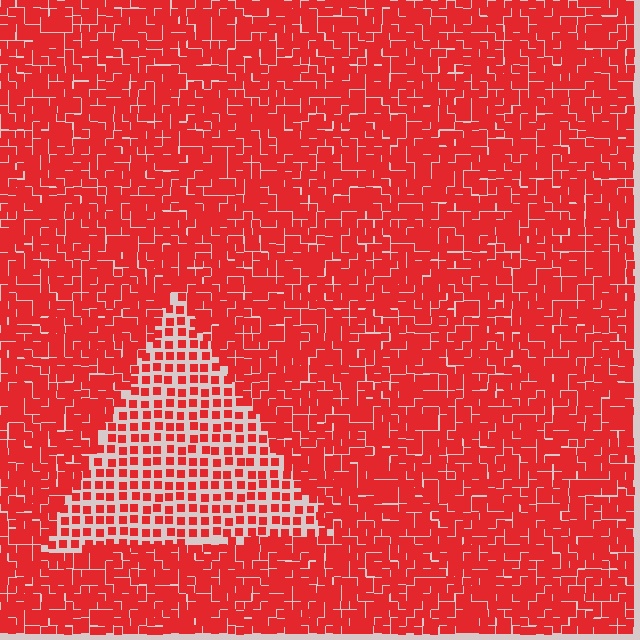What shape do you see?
I see a triangle.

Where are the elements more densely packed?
The elements are more densely packed outside the triangle boundary.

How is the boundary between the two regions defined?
The boundary is defined by a change in element density (approximately 2.1x ratio). All elements are the same color, size, and shape.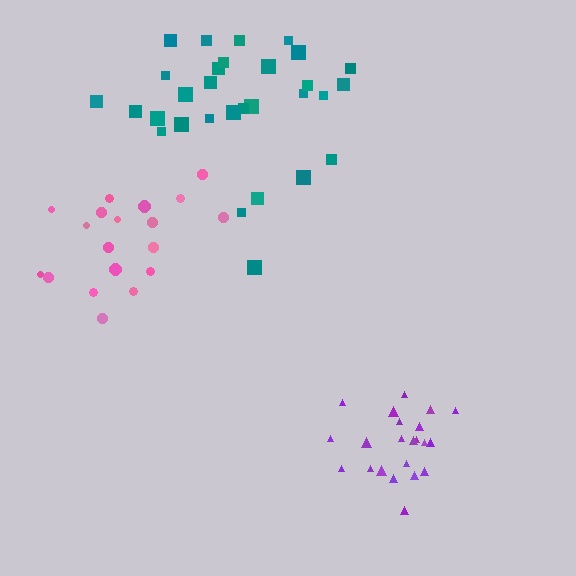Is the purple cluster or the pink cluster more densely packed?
Purple.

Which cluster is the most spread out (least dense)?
Teal.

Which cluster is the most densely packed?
Purple.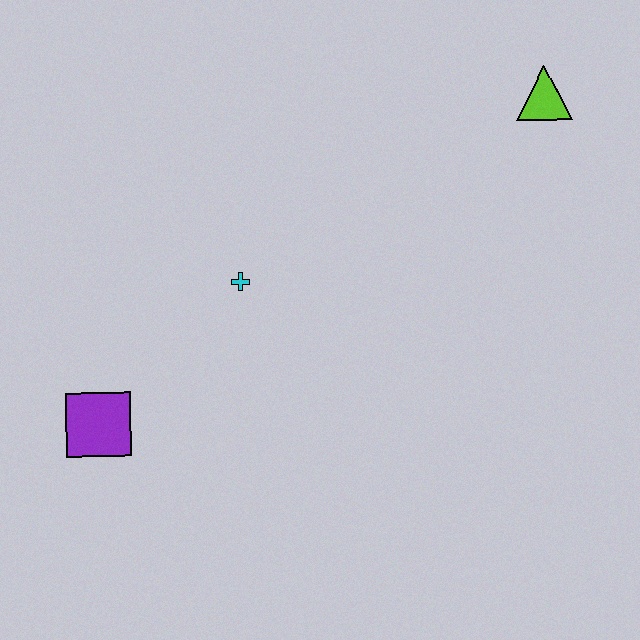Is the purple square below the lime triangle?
Yes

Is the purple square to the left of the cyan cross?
Yes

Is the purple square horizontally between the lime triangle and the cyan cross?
No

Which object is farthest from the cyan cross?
The lime triangle is farthest from the cyan cross.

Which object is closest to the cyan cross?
The purple square is closest to the cyan cross.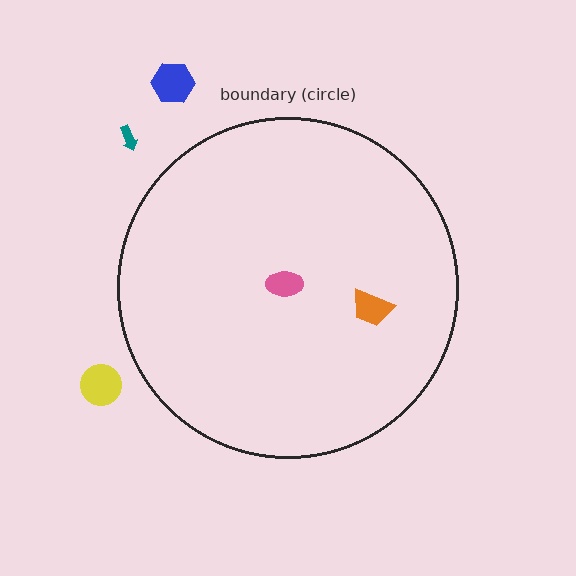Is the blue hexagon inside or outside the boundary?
Outside.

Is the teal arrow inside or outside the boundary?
Outside.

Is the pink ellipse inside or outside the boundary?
Inside.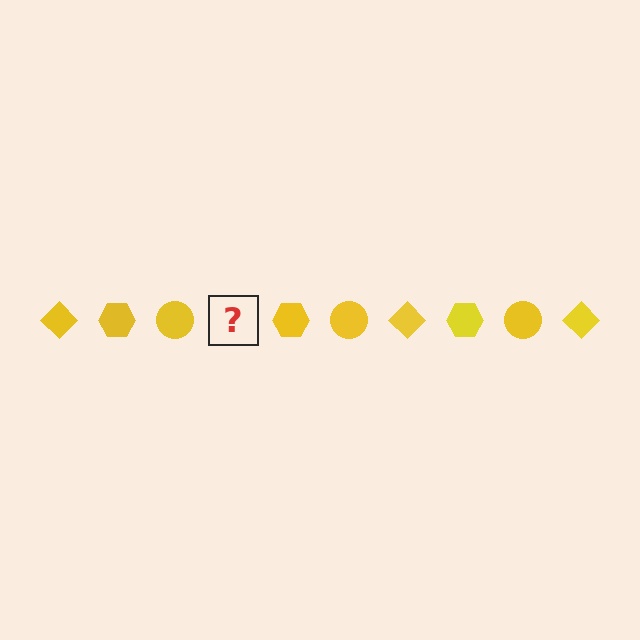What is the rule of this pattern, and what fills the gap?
The rule is that the pattern cycles through diamond, hexagon, circle shapes in yellow. The gap should be filled with a yellow diamond.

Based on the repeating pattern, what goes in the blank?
The blank should be a yellow diamond.